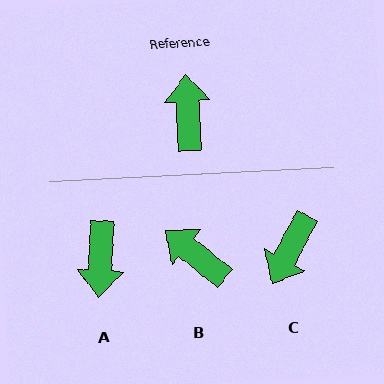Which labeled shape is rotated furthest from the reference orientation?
A, about 174 degrees away.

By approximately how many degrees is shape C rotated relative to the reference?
Approximately 149 degrees counter-clockwise.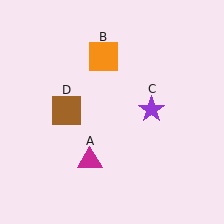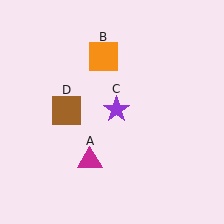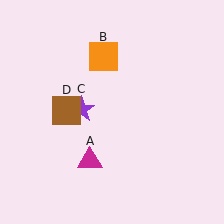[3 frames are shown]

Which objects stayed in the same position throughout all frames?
Magenta triangle (object A) and orange square (object B) and brown square (object D) remained stationary.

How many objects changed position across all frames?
1 object changed position: purple star (object C).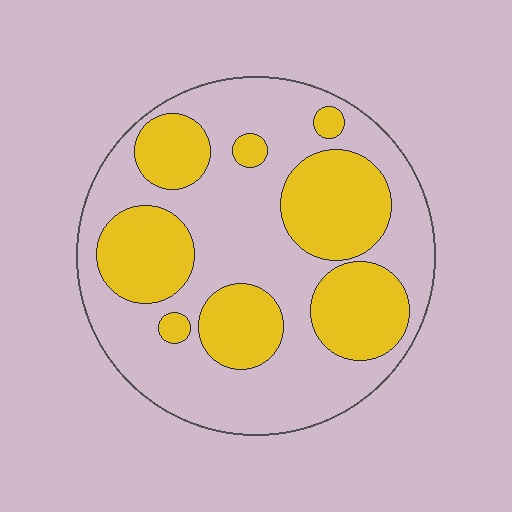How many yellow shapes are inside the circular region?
8.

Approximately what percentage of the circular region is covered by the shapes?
Approximately 40%.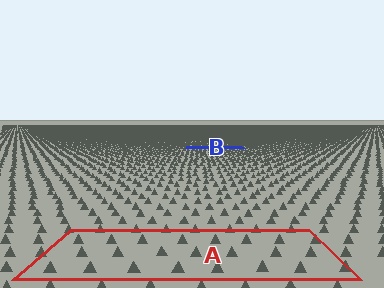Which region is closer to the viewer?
Region A is closer. The texture elements there are larger and more spread out.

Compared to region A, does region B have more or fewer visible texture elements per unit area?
Region B has more texture elements per unit area — they are packed more densely because it is farther away.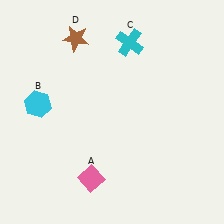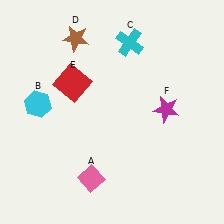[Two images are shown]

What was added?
A red square (E), a magenta star (F) were added in Image 2.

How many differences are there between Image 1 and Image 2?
There are 2 differences between the two images.